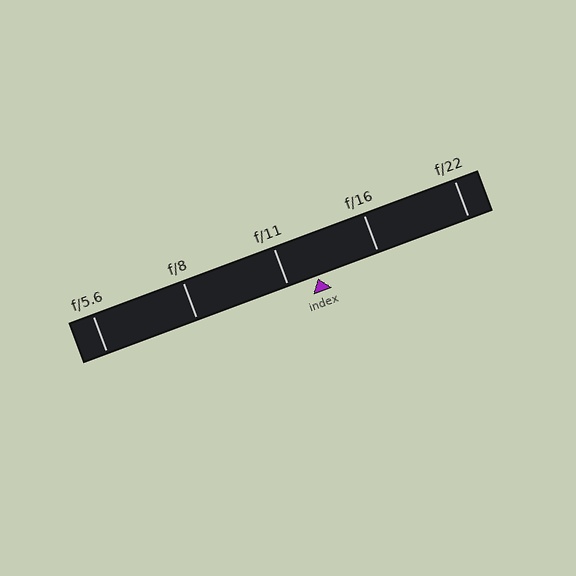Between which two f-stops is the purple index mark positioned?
The index mark is between f/11 and f/16.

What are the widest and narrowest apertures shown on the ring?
The widest aperture shown is f/5.6 and the narrowest is f/22.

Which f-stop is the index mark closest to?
The index mark is closest to f/11.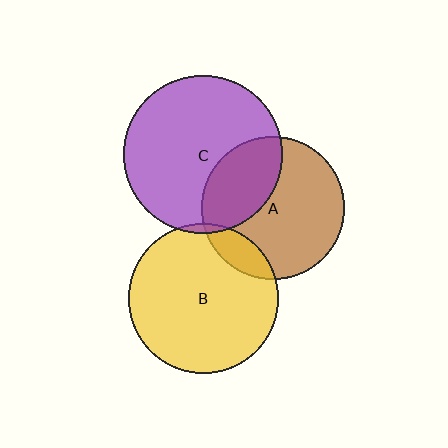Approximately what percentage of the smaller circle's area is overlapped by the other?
Approximately 5%.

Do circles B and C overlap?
Yes.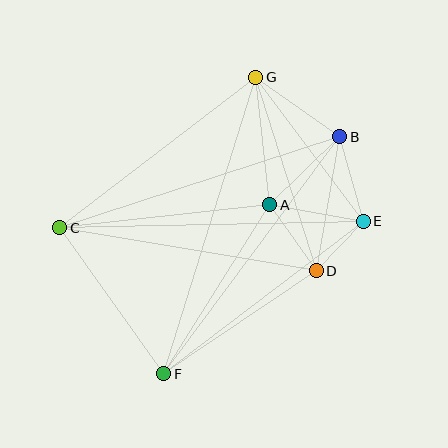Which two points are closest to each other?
Points D and E are closest to each other.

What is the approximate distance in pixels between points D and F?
The distance between D and F is approximately 184 pixels.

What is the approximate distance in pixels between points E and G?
The distance between E and G is approximately 180 pixels.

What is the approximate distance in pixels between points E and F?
The distance between E and F is approximately 251 pixels.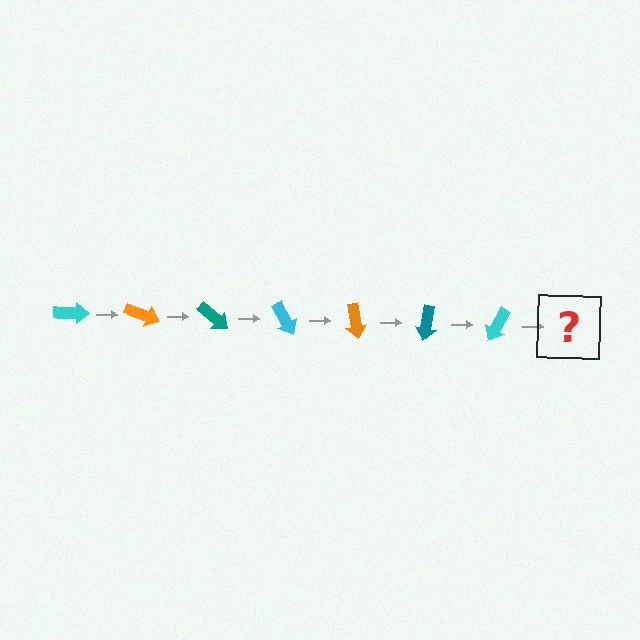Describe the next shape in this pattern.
It should be an orange arrow, rotated 140 degrees from the start.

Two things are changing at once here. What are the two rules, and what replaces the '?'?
The two rules are that it rotates 20 degrees each step and the color cycles through cyan, orange, and teal. The '?' should be an orange arrow, rotated 140 degrees from the start.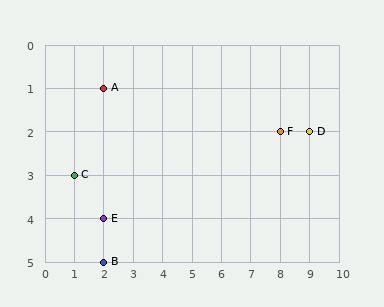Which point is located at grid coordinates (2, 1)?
Point A is at (2, 1).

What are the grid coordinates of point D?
Point D is at grid coordinates (9, 2).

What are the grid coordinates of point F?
Point F is at grid coordinates (8, 2).